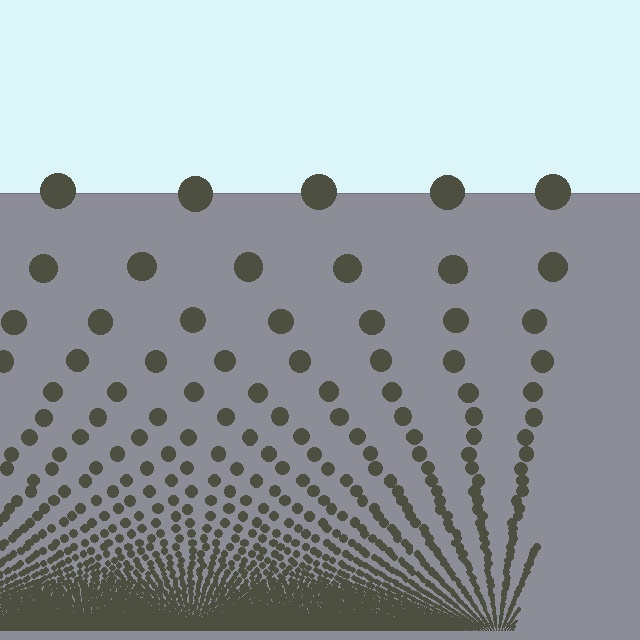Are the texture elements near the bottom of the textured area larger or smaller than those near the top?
Smaller. The gradient is inverted — elements near the bottom are smaller and denser.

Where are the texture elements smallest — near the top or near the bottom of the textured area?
Near the bottom.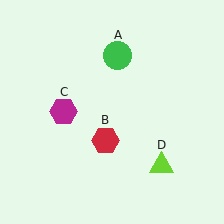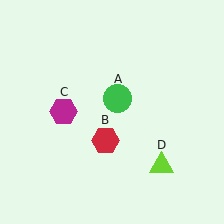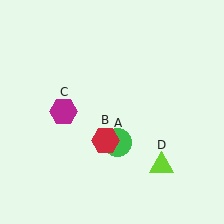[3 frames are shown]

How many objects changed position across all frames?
1 object changed position: green circle (object A).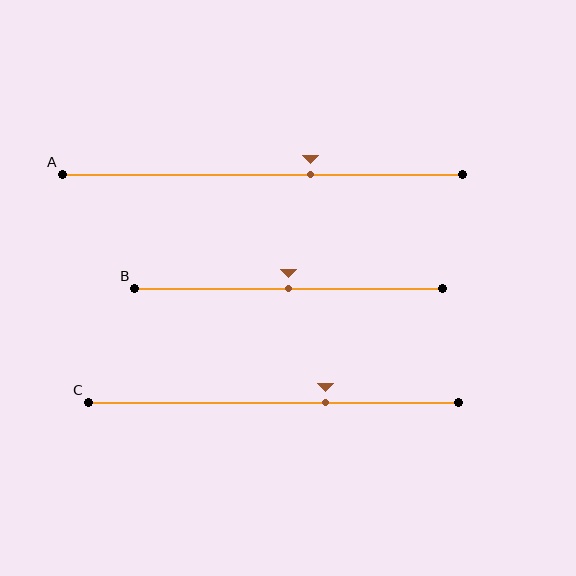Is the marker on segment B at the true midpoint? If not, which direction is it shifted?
Yes, the marker on segment B is at the true midpoint.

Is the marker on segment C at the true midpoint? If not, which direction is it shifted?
No, the marker on segment C is shifted to the right by about 14% of the segment length.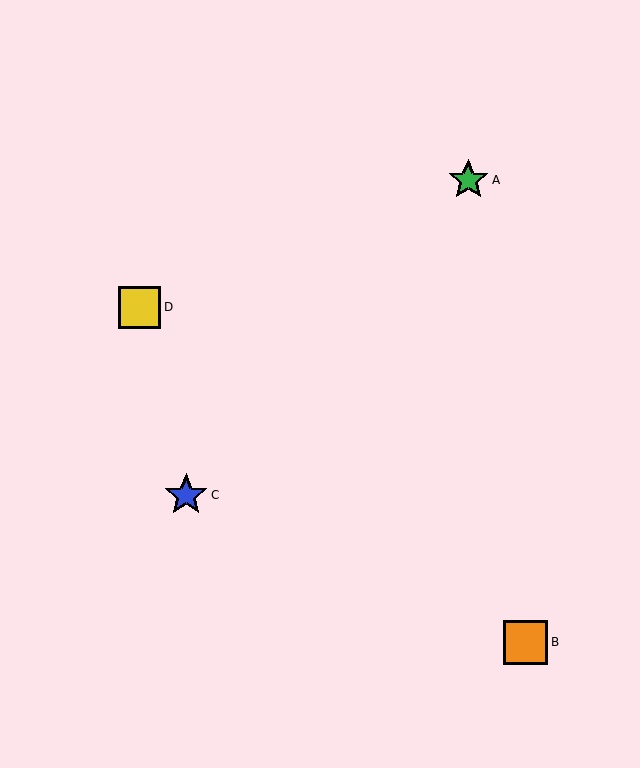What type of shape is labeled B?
Shape B is an orange square.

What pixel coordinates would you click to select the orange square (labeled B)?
Click at (526, 642) to select the orange square B.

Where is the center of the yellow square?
The center of the yellow square is at (139, 307).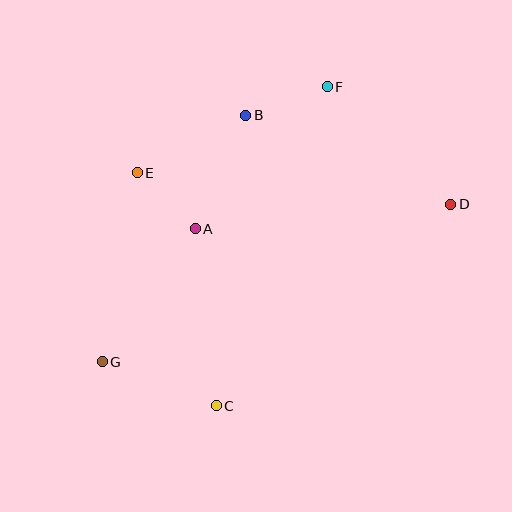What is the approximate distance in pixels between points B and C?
The distance between B and C is approximately 292 pixels.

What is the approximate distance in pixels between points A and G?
The distance between A and G is approximately 163 pixels.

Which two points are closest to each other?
Points A and E are closest to each other.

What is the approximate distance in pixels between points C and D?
The distance between C and D is approximately 309 pixels.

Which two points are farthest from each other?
Points D and G are farthest from each other.